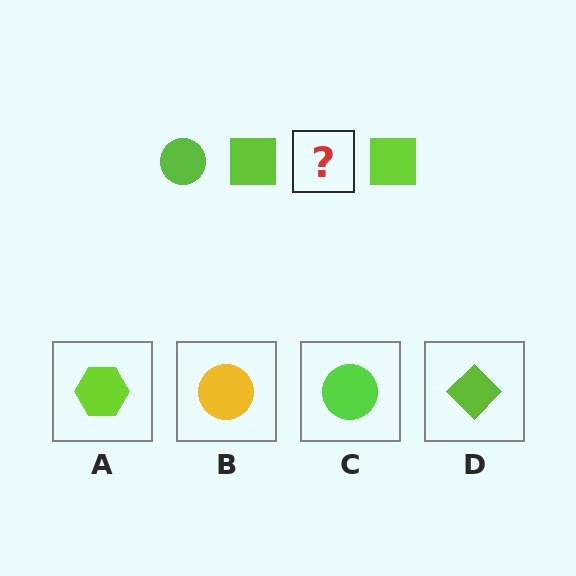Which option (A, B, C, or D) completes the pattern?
C.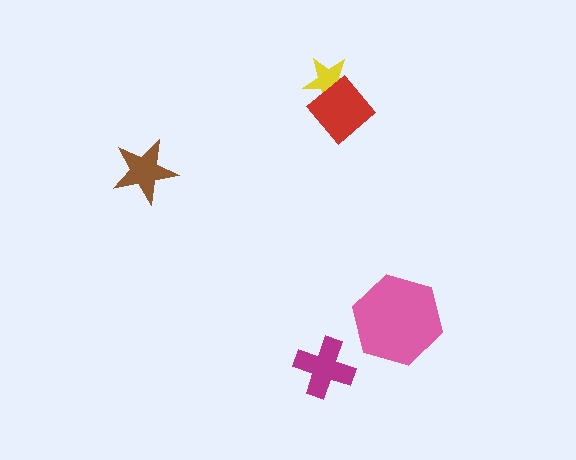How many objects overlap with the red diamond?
1 object overlaps with the red diamond.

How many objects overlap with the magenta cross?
0 objects overlap with the magenta cross.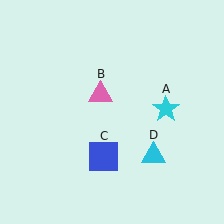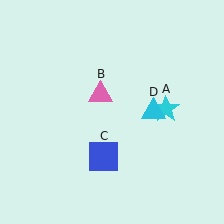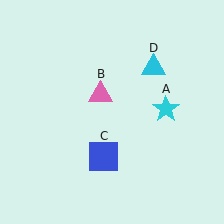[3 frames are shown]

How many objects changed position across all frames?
1 object changed position: cyan triangle (object D).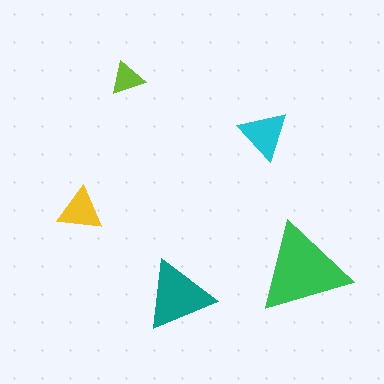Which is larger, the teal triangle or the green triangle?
The green one.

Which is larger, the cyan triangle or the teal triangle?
The teal one.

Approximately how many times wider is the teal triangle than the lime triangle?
About 2 times wider.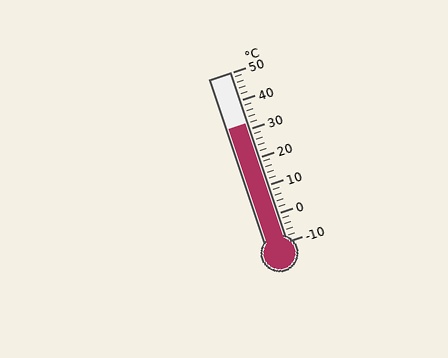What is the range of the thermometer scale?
The thermometer scale ranges from -10°C to 50°C.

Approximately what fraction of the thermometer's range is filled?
The thermometer is filled to approximately 70% of its range.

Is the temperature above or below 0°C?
The temperature is above 0°C.